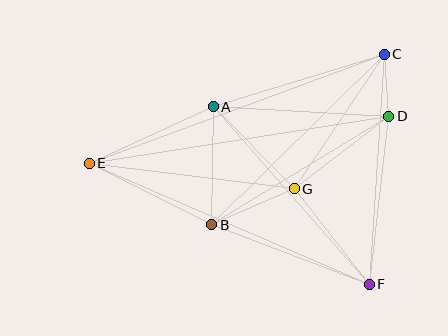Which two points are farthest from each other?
Points C and E are farthest from each other.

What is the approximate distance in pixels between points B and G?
The distance between B and G is approximately 90 pixels.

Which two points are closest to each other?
Points C and D are closest to each other.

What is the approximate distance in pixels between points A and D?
The distance between A and D is approximately 176 pixels.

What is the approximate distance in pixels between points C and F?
The distance between C and F is approximately 230 pixels.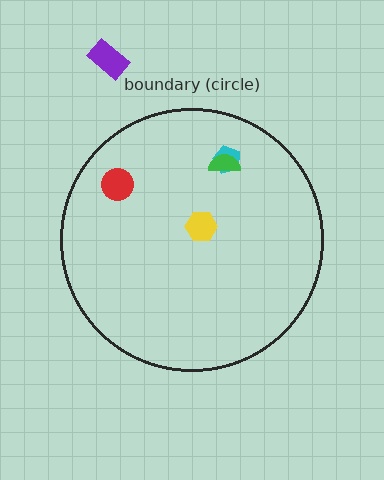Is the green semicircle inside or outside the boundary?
Inside.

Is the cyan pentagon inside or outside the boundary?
Inside.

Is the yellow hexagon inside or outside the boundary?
Inside.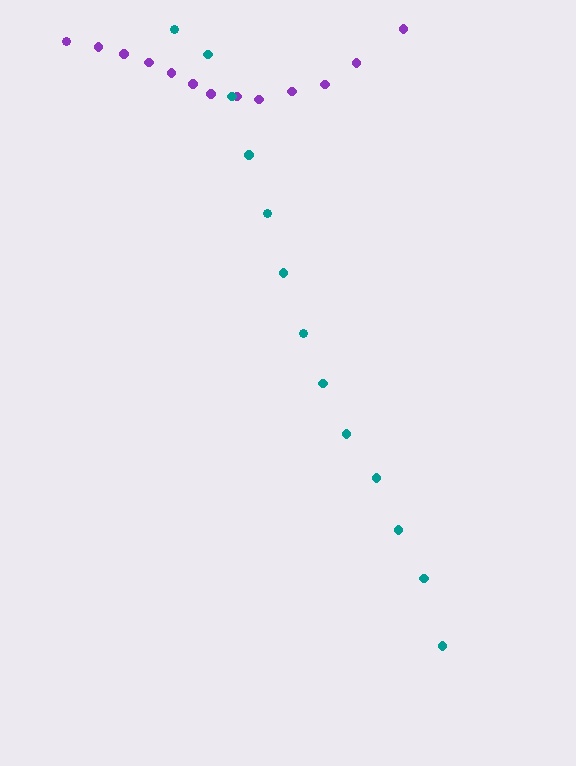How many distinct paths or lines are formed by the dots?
There are 2 distinct paths.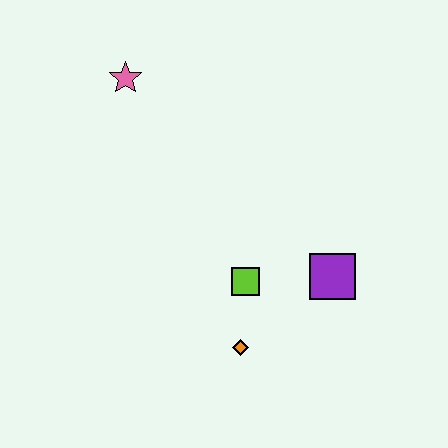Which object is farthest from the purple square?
The pink star is farthest from the purple square.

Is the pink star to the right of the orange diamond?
No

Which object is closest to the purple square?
The lime square is closest to the purple square.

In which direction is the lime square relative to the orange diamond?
The lime square is above the orange diamond.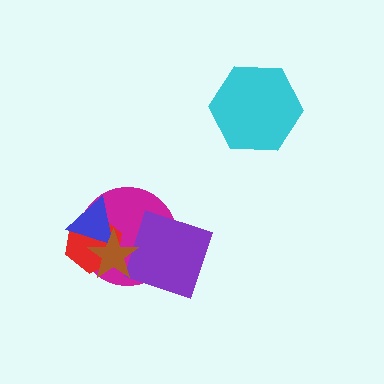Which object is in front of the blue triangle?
The brown star is in front of the blue triangle.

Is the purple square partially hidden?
Yes, it is partially covered by another shape.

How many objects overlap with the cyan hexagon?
0 objects overlap with the cyan hexagon.